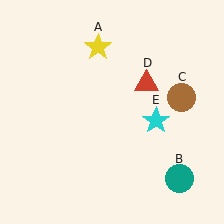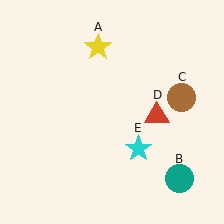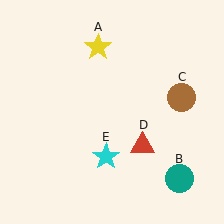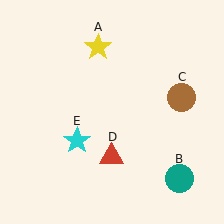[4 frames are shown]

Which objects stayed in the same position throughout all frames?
Yellow star (object A) and teal circle (object B) and brown circle (object C) remained stationary.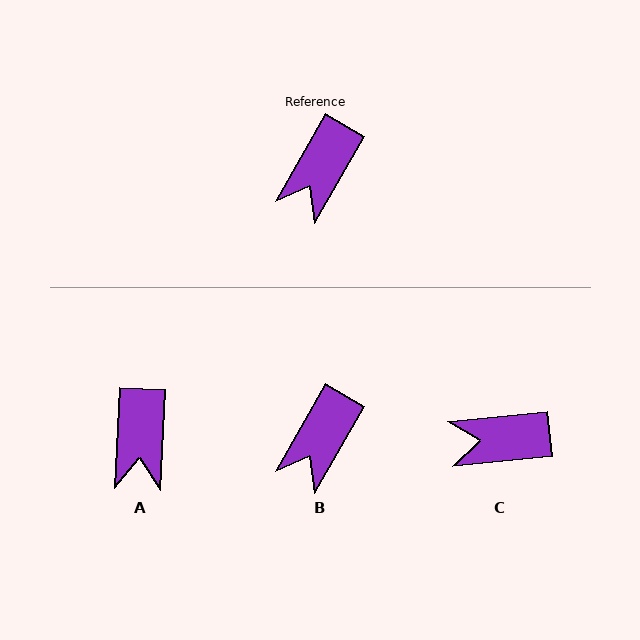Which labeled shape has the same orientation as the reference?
B.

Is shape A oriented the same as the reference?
No, it is off by about 27 degrees.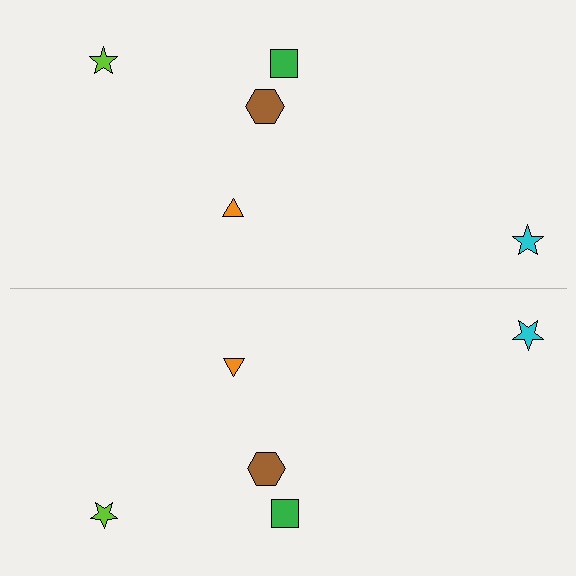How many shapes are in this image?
There are 10 shapes in this image.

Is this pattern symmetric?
Yes, this pattern has bilateral (reflection) symmetry.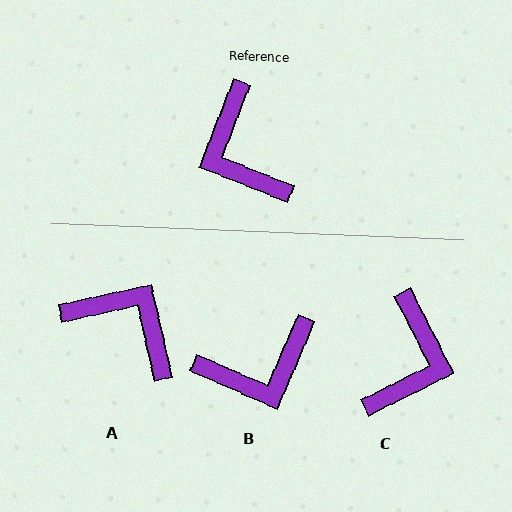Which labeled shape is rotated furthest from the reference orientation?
A, about 146 degrees away.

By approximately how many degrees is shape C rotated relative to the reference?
Approximately 138 degrees counter-clockwise.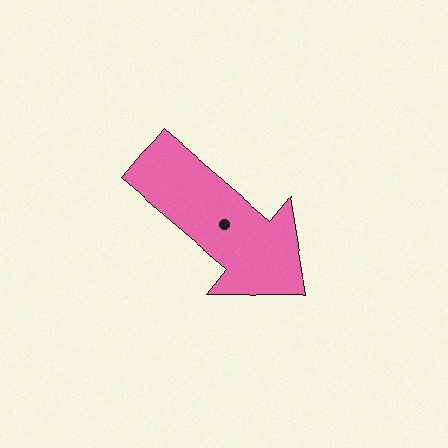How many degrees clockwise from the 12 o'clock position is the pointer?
Approximately 130 degrees.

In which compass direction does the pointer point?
Southeast.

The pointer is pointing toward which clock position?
Roughly 4 o'clock.